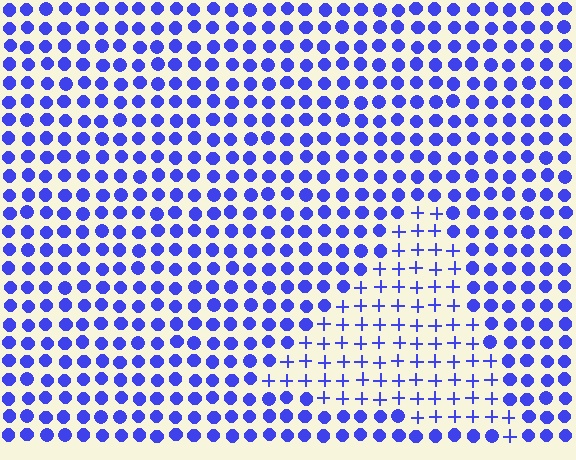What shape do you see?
I see a triangle.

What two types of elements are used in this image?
The image uses plus signs inside the triangle region and circles outside it.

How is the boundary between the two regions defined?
The boundary is defined by a change in element shape: plus signs inside vs. circles outside. All elements share the same color and spacing.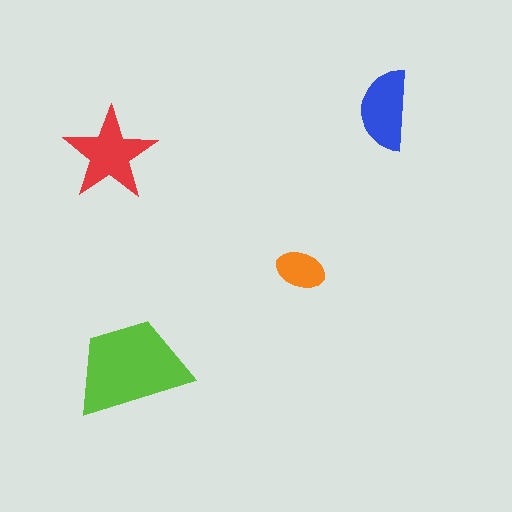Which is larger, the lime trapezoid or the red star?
The lime trapezoid.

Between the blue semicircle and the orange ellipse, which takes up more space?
The blue semicircle.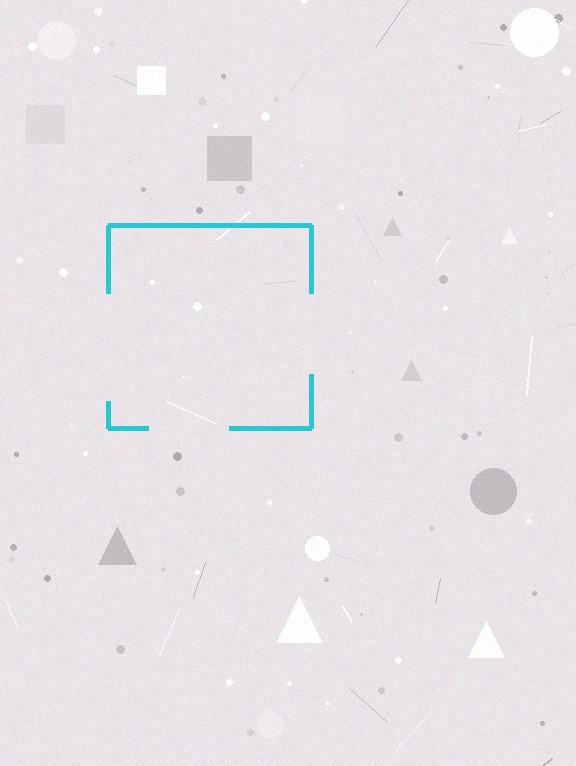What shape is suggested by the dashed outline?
The dashed outline suggests a square.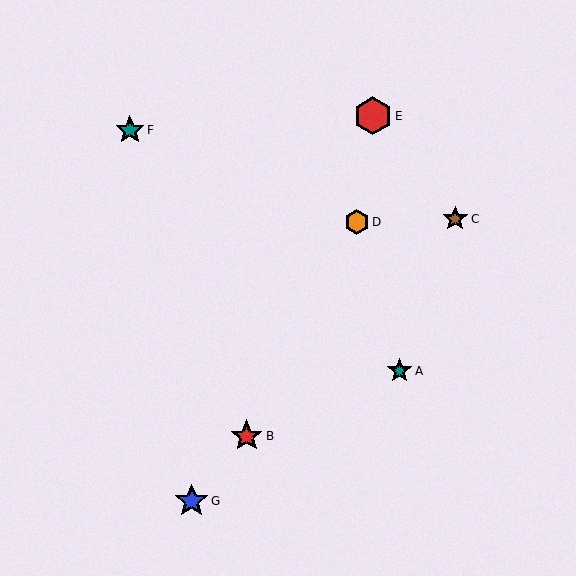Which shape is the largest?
The red hexagon (labeled E) is the largest.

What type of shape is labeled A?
Shape A is a teal star.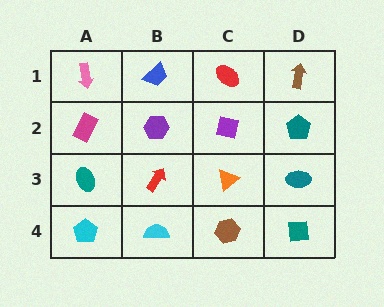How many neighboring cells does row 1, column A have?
2.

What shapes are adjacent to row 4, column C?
An orange triangle (row 3, column C), a cyan semicircle (row 4, column B), a teal square (row 4, column D).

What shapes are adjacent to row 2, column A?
A pink arrow (row 1, column A), a teal ellipse (row 3, column A), a purple hexagon (row 2, column B).